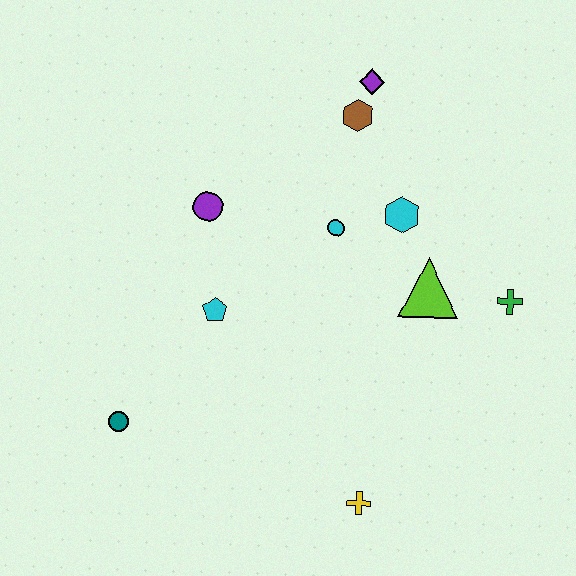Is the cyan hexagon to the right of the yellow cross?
Yes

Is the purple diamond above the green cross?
Yes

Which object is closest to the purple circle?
The cyan pentagon is closest to the purple circle.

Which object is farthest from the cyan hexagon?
The teal circle is farthest from the cyan hexagon.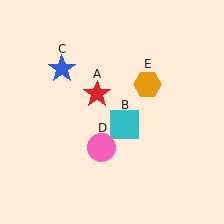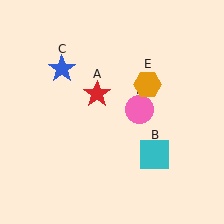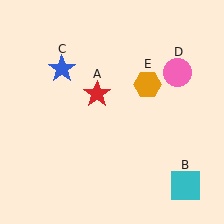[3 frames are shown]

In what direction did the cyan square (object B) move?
The cyan square (object B) moved down and to the right.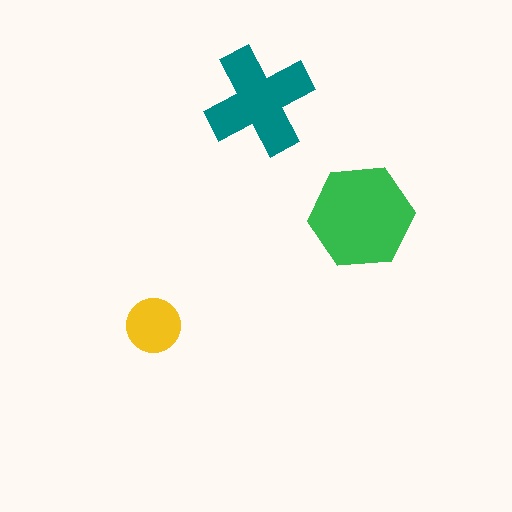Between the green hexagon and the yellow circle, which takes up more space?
The green hexagon.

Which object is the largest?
The green hexagon.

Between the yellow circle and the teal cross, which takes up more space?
The teal cross.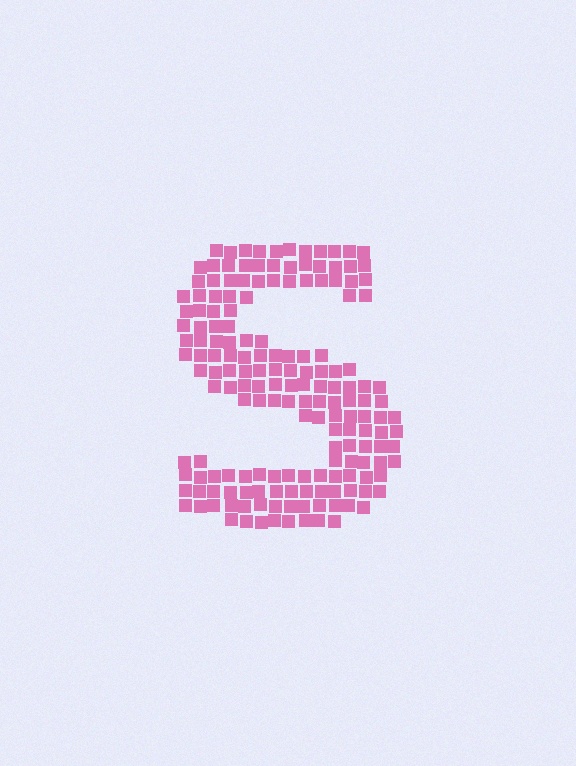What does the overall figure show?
The overall figure shows the letter S.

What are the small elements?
The small elements are squares.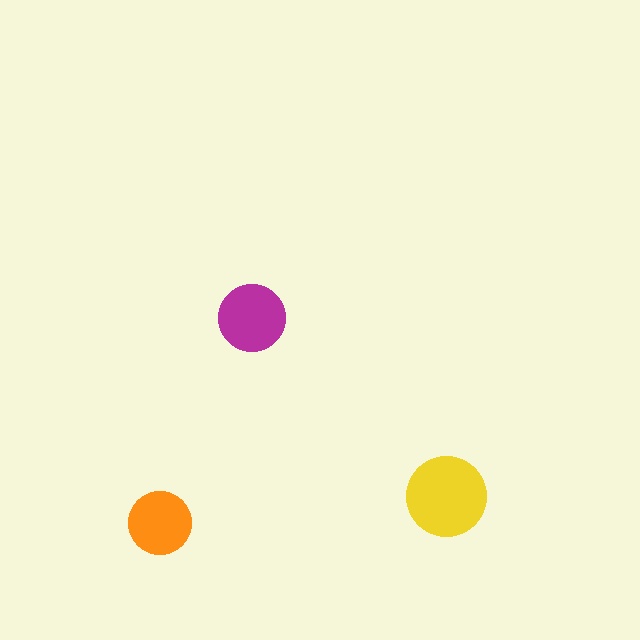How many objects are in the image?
There are 3 objects in the image.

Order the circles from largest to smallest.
the yellow one, the magenta one, the orange one.